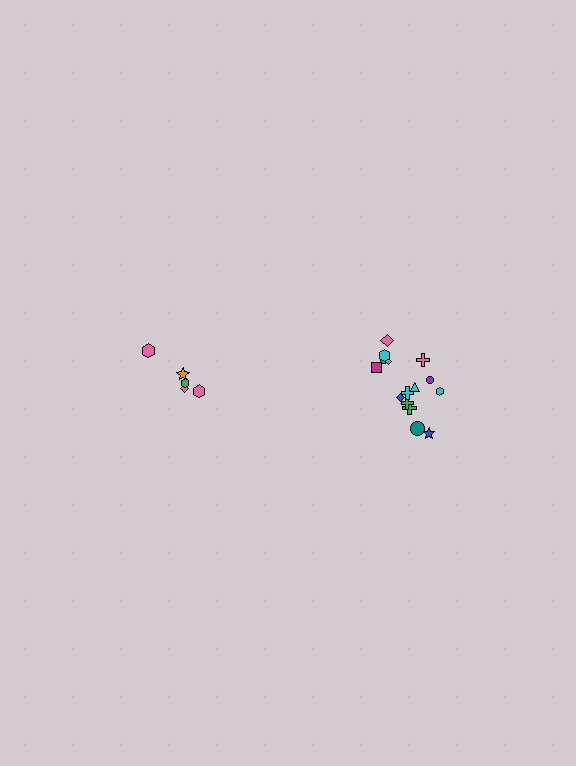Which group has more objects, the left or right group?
The right group.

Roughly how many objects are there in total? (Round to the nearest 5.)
Roughly 20 objects in total.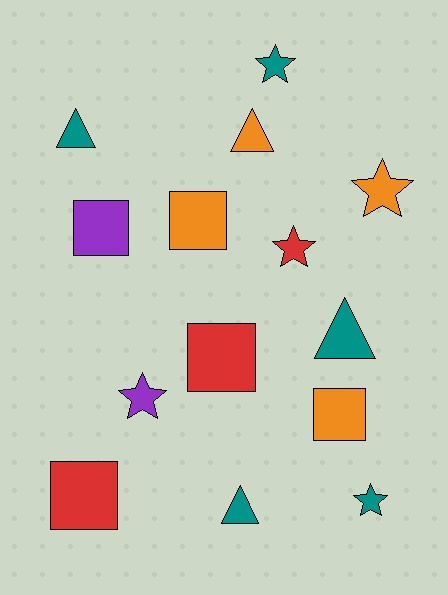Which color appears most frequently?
Teal, with 5 objects.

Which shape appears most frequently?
Square, with 5 objects.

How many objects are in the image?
There are 14 objects.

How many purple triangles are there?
There are no purple triangles.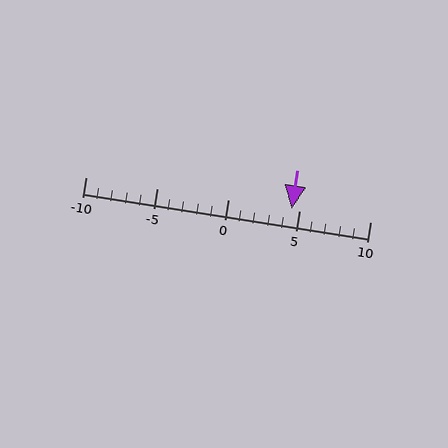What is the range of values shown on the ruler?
The ruler shows values from -10 to 10.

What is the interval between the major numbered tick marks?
The major tick marks are spaced 5 units apart.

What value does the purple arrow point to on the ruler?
The purple arrow points to approximately 4.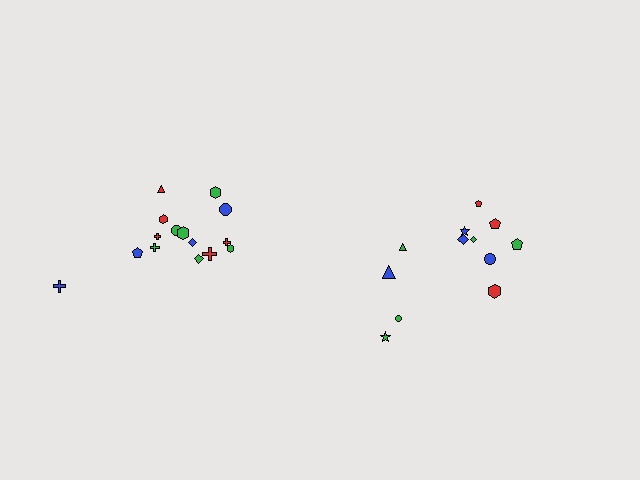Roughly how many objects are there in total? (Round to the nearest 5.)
Roughly 25 objects in total.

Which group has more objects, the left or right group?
The left group.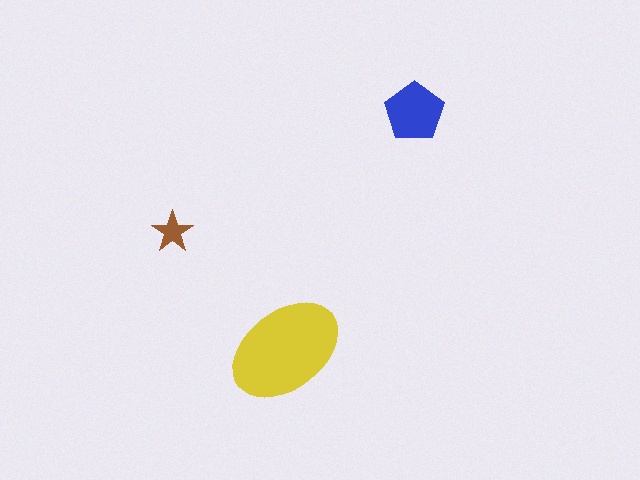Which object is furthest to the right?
The blue pentagon is rightmost.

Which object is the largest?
The yellow ellipse.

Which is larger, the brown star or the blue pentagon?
The blue pentagon.